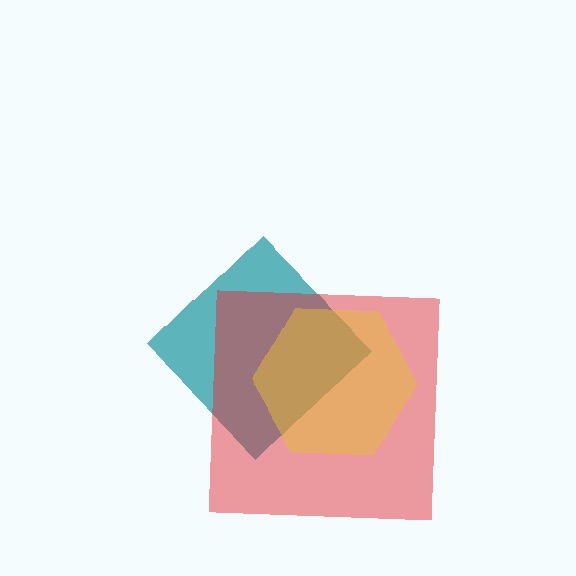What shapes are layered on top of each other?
The layered shapes are: a teal diamond, a red square, a yellow hexagon.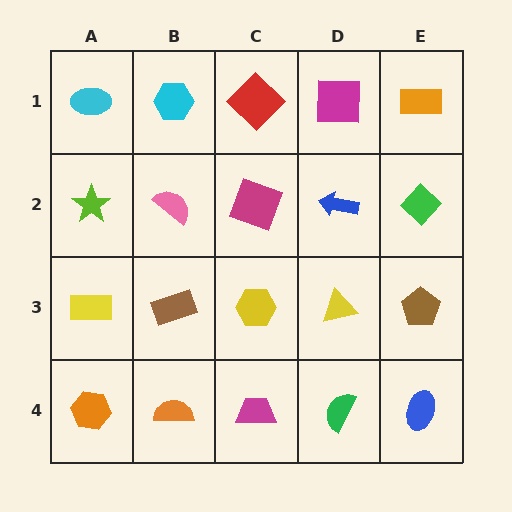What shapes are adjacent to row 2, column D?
A magenta square (row 1, column D), a yellow triangle (row 3, column D), a magenta square (row 2, column C), a green diamond (row 2, column E).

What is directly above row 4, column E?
A brown pentagon.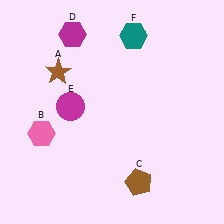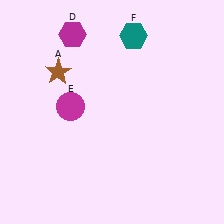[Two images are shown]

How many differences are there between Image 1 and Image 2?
There are 2 differences between the two images.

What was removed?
The brown pentagon (C), the pink hexagon (B) were removed in Image 2.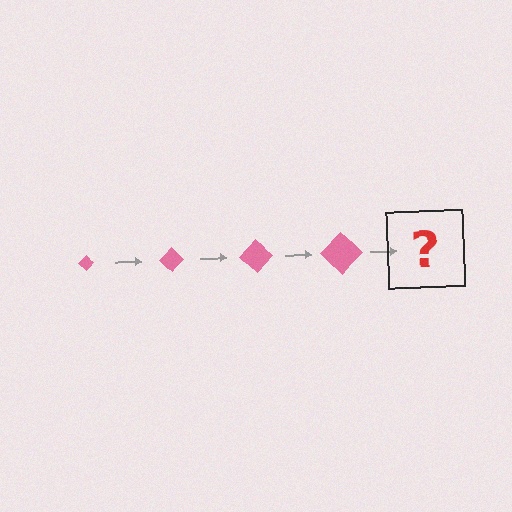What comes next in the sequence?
The next element should be a pink diamond, larger than the previous one.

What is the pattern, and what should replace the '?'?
The pattern is that the diamond gets progressively larger each step. The '?' should be a pink diamond, larger than the previous one.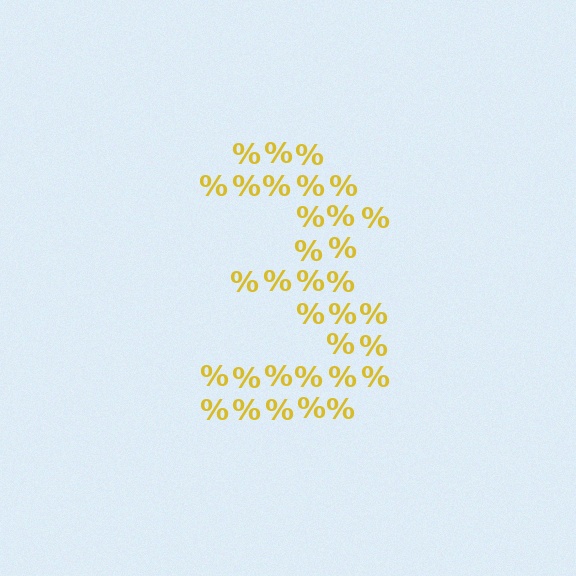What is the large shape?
The large shape is the digit 3.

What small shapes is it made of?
It is made of small percent signs.